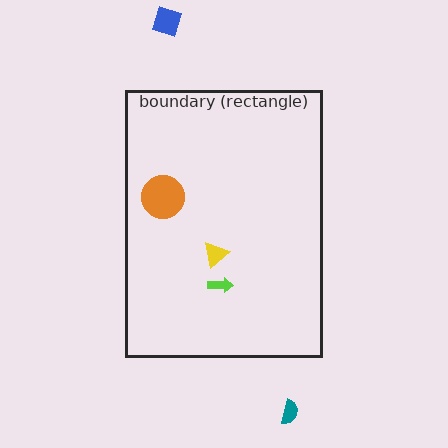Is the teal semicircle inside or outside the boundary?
Outside.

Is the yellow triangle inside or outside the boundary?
Inside.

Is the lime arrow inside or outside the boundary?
Inside.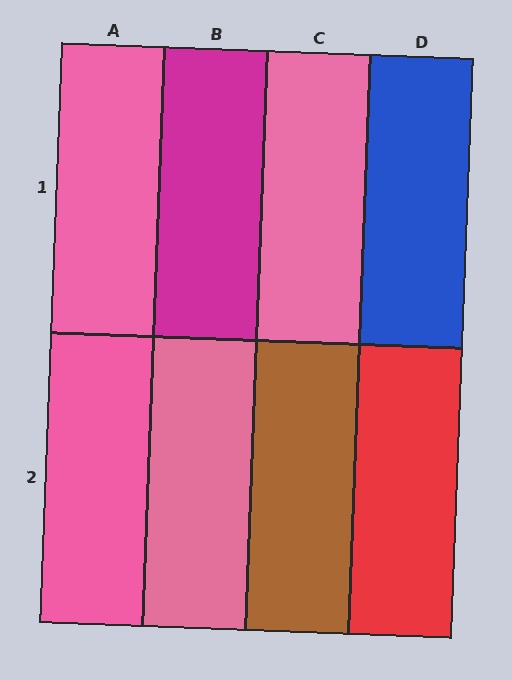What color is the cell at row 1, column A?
Pink.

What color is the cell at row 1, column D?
Blue.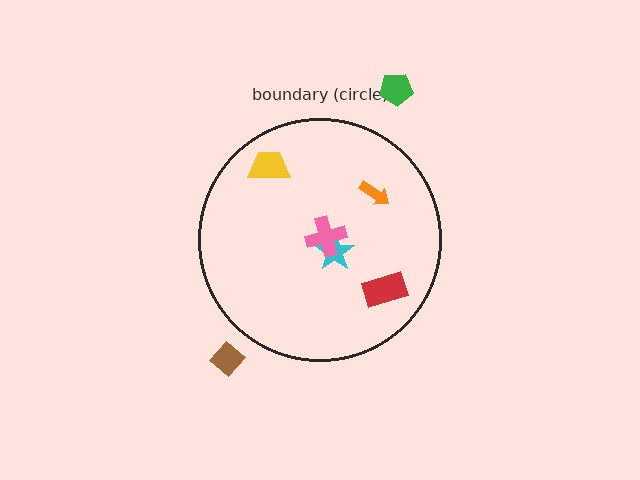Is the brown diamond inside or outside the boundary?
Outside.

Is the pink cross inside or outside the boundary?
Inside.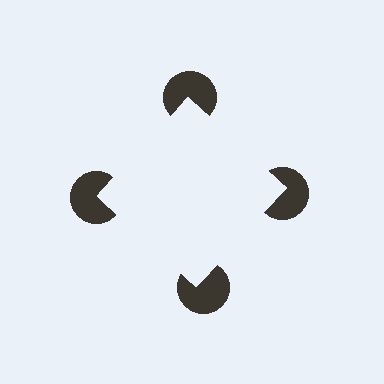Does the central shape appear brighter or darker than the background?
It typically appears slightly brighter than the background, even though no actual brightness change is drawn.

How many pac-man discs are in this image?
There are 4 — one at each vertex of the illusory square.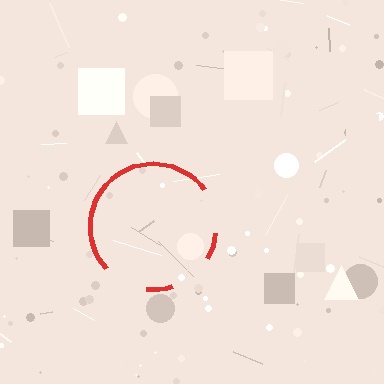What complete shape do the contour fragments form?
The contour fragments form a circle.